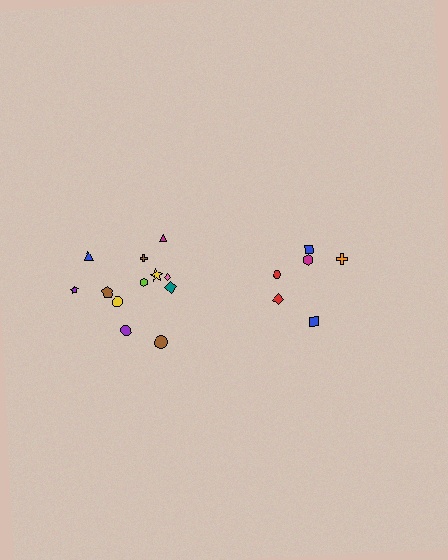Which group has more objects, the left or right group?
The left group.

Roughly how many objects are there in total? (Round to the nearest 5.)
Roughly 20 objects in total.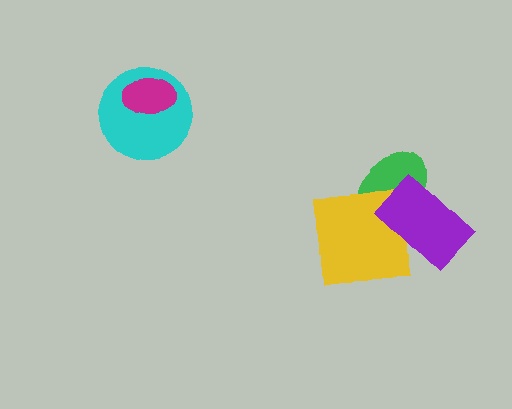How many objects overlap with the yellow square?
2 objects overlap with the yellow square.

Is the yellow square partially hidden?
Yes, it is partially covered by another shape.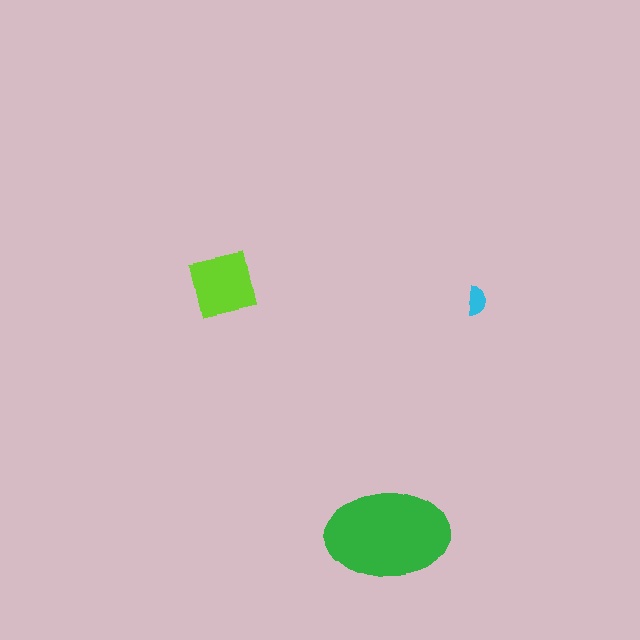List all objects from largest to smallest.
The green ellipse, the lime square, the cyan semicircle.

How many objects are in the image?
There are 3 objects in the image.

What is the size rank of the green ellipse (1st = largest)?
1st.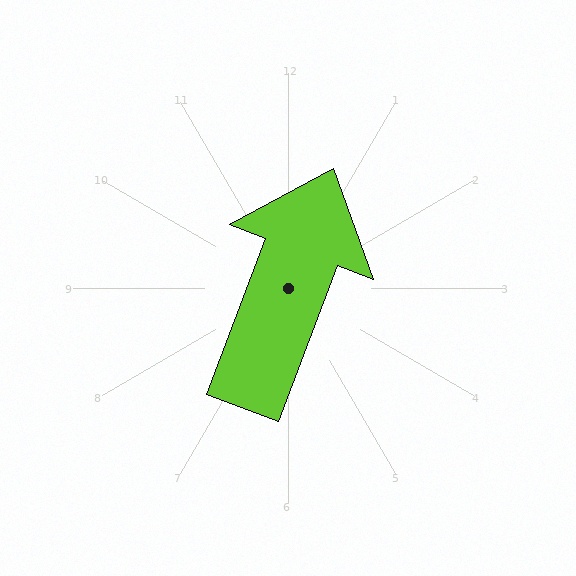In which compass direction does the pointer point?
North.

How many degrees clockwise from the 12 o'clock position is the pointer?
Approximately 21 degrees.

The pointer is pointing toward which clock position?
Roughly 1 o'clock.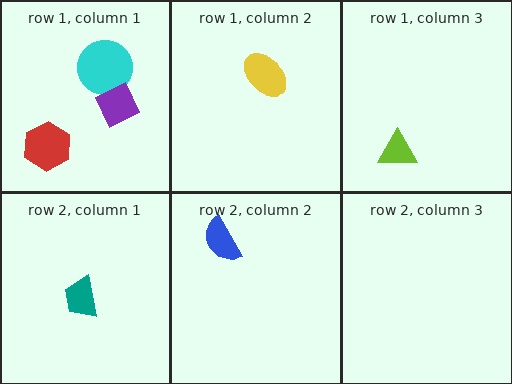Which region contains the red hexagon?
The row 1, column 1 region.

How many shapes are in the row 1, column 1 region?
3.